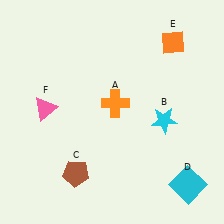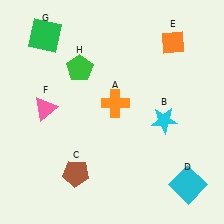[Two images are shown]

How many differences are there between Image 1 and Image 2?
There are 2 differences between the two images.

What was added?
A green square (G), a green pentagon (H) were added in Image 2.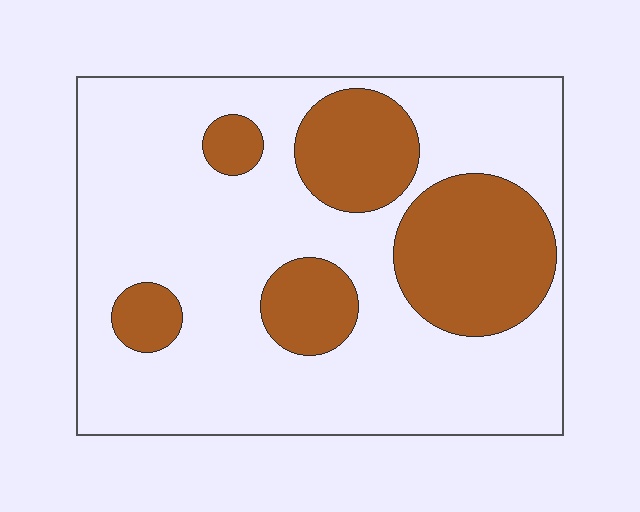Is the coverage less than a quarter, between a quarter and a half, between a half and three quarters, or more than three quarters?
Between a quarter and a half.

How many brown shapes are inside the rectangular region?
5.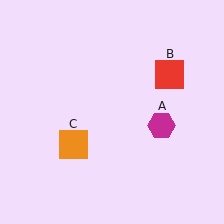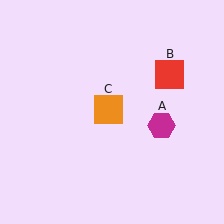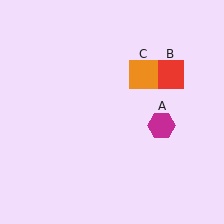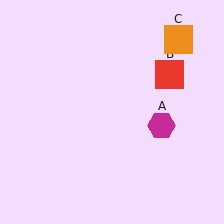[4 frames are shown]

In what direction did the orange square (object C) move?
The orange square (object C) moved up and to the right.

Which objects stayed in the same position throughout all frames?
Magenta hexagon (object A) and red square (object B) remained stationary.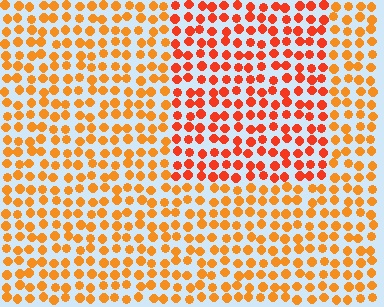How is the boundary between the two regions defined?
The boundary is defined purely by a slight shift in hue (about 25 degrees). Spacing, size, and orientation are identical on both sides.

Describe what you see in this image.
The image is filled with small orange elements in a uniform arrangement. A rectangle-shaped region is visible where the elements are tinted to a slightly different hue, forming a subtle color boundary.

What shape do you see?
I see a rectangle.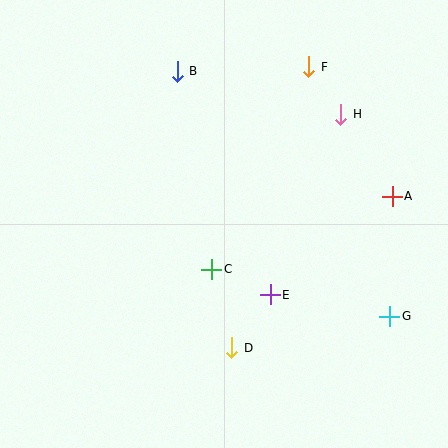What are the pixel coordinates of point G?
Point G is at (390, 316).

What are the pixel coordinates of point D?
Point D is at (232, 348).